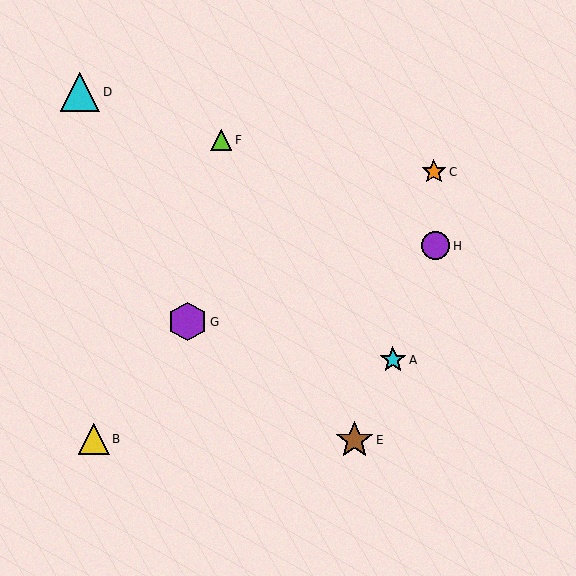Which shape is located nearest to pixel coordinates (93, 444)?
The yellow triangle (labeled B) at (94, 439) is nearest to that location.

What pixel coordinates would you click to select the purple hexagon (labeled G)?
Click at (188, 322) to select the purple hexagon G.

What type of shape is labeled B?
Shape B is a yellow triangle.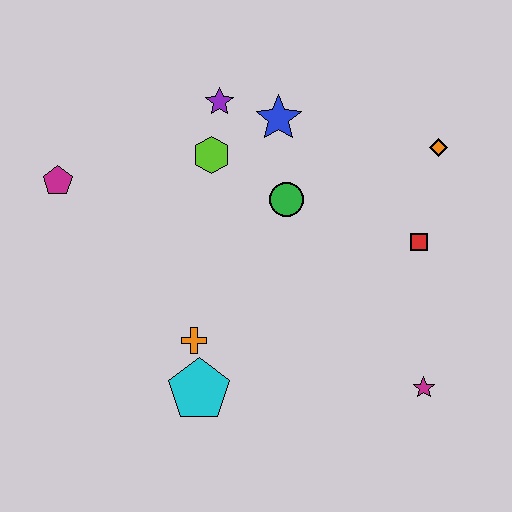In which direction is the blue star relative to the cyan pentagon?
The blue star is above the cyan pentagon.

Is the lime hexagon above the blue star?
No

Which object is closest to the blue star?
The purple star is closest to the blue star.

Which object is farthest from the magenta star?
The magenta pentagon is farthest from the magenta star.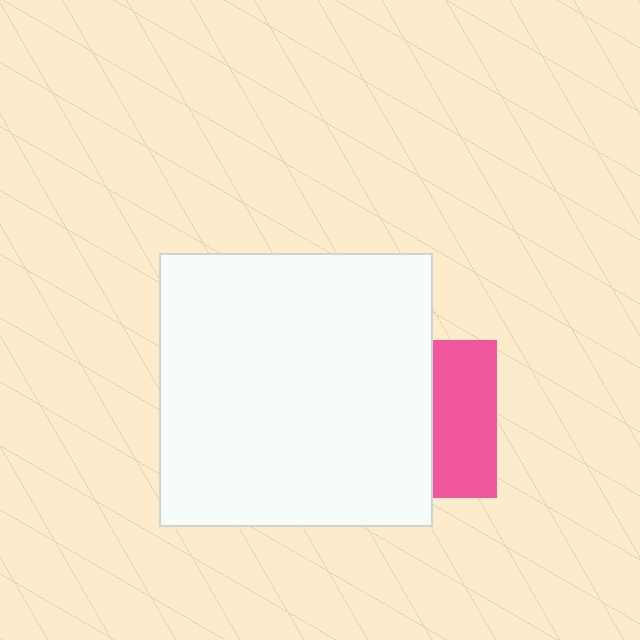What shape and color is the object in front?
The object in front is a white square.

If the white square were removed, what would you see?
You would see the complete pink square.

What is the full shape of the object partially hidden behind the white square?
The partially hidden object is a pink square.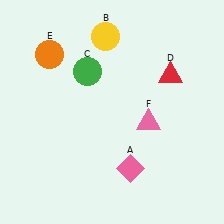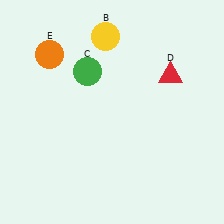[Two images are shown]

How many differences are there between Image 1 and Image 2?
There are 2 differences between the two images.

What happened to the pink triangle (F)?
The pink triangle (F) was removed in Image 2. It was in the bottom-right area of Image 1.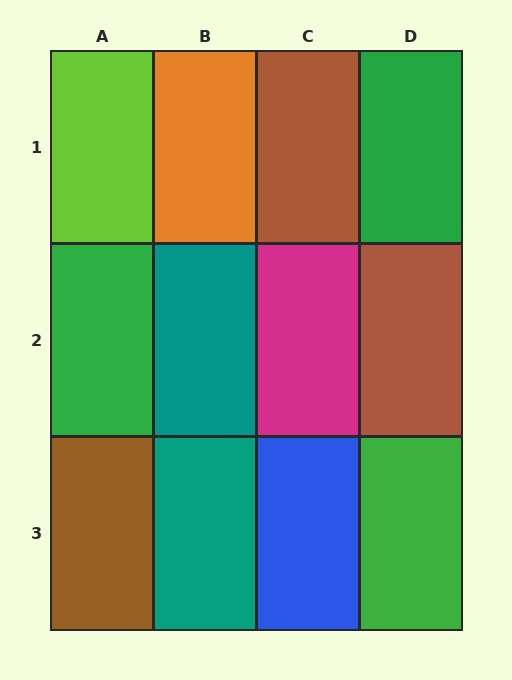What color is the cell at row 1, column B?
Orange.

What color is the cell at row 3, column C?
Blue.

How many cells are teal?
2 cells are teal.